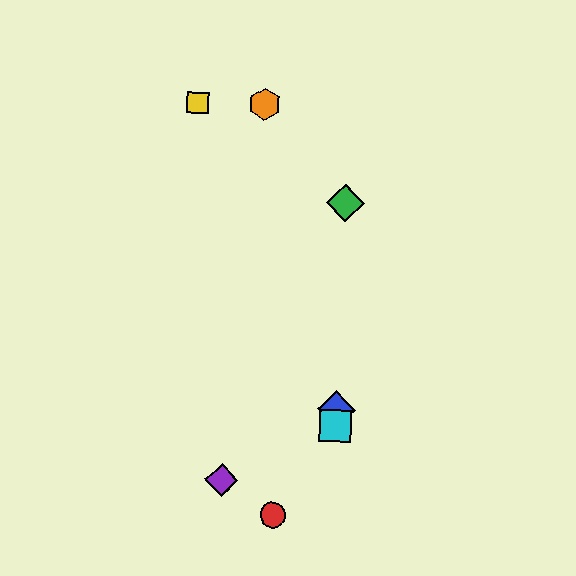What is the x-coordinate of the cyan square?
The cyan square is at x≈335.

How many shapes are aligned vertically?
3 shapes (the blue diamond, the green diamond, the cyan square) are aligned vertically.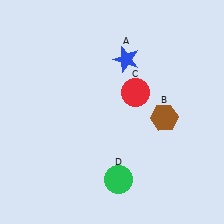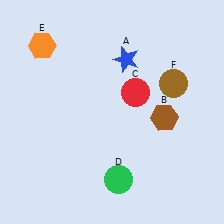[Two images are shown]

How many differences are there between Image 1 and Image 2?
There are 2 differences between the two images.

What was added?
An orange hexagon (E), a brown circle (F) were added in Image 2.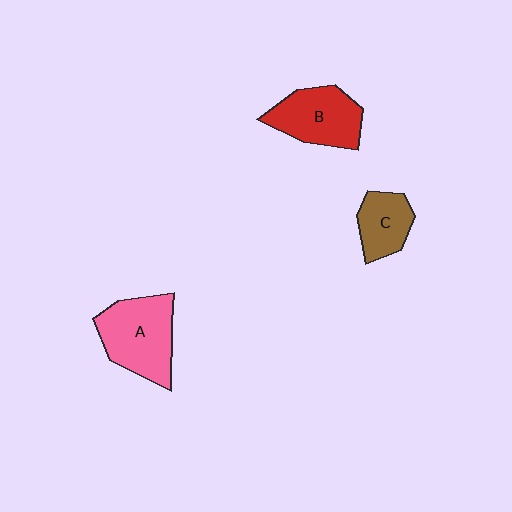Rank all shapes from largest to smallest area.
From largest to smallest: A (pink), B (red), C (brown).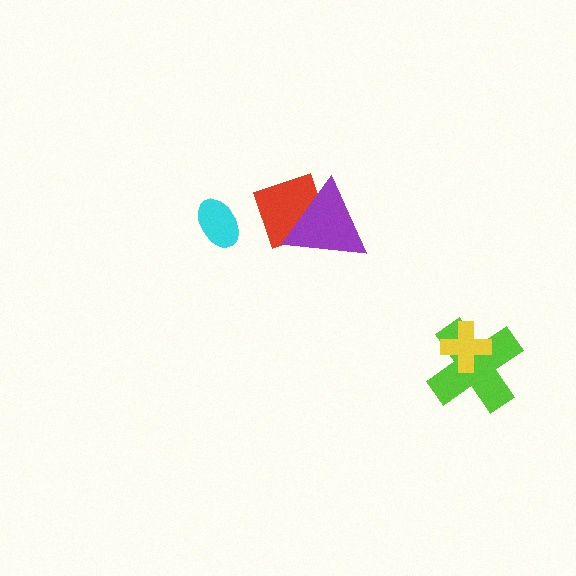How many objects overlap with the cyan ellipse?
0 objects overlap with the cyan ellipse.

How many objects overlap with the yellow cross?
1 object overlaps with the yellow cross.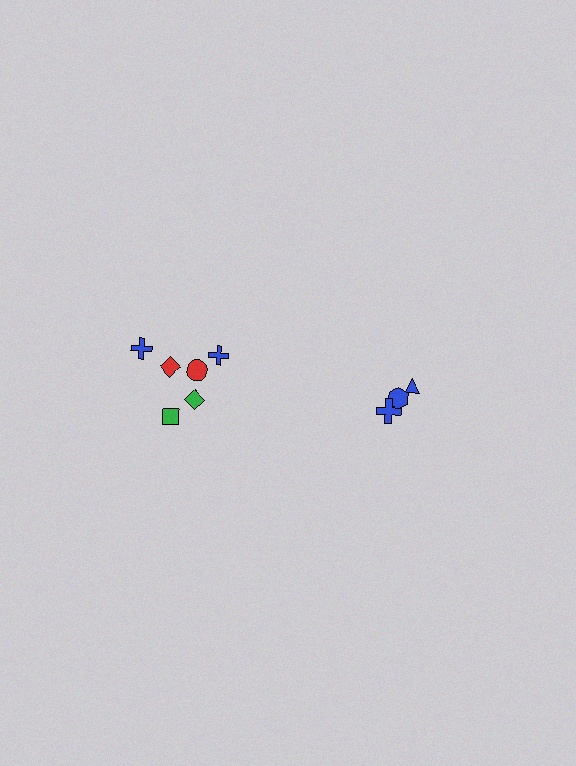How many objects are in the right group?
There are 3 objects.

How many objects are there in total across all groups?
There are 9 objects.